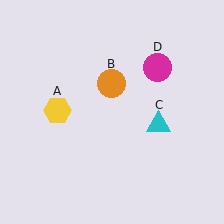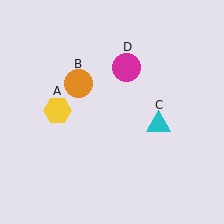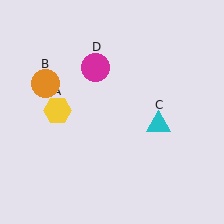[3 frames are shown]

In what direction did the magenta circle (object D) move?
The magenta circle (object D) moved left.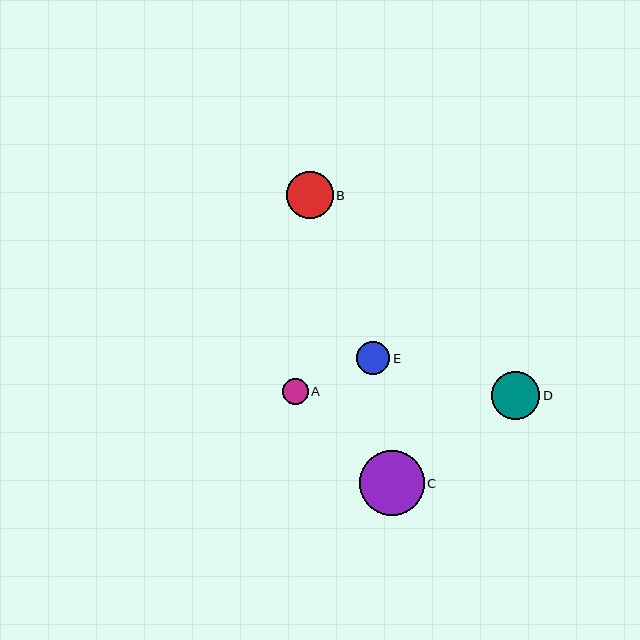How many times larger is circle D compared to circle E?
Circle D is approximately 1.4 times the size of circle E.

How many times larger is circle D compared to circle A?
Circle D is approximately 1.9 times the size of circle A.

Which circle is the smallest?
Circle A is the smallest with a size of approximately 26 pixels.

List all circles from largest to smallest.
From largest to smallest: C, D, B, E, A.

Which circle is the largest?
Circle C is the largest with a size of approximately 65 pixels.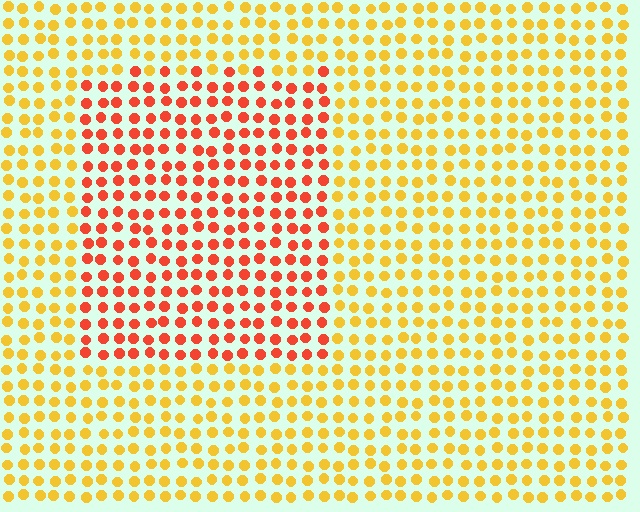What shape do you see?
I see a rectangle.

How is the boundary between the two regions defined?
The boundary is defined purely by a slight shift in hue (about 40 degrees). Spacing, size, and orientation are identical on both sides.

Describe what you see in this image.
The image is filled with small yellow elements in a uniform arrangement. A rectangle-shaped region is visible where the elements are tinted to a slightly different hue, forming a subtle color boundary.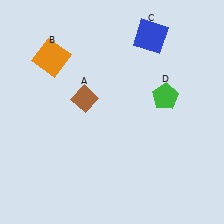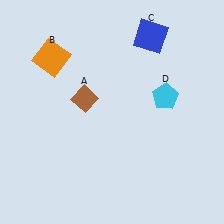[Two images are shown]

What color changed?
The pentagon (D) changed from green in Image 1 to cyan in Image 2.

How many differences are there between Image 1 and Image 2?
There is 1 difference between the two images.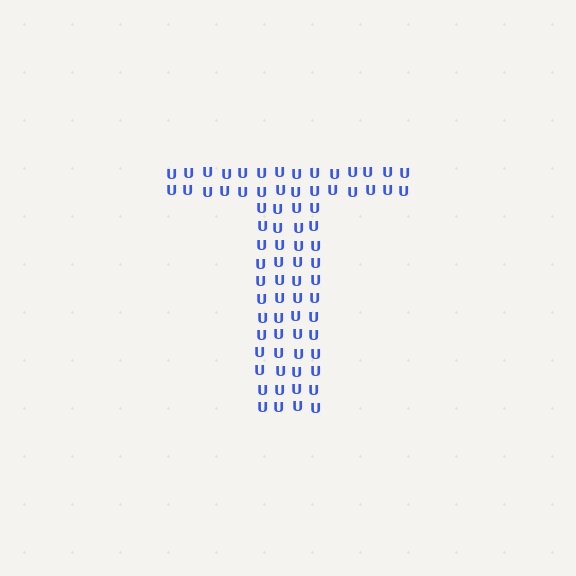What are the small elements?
The small elements are letter U's.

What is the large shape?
The large shape is the letter T.